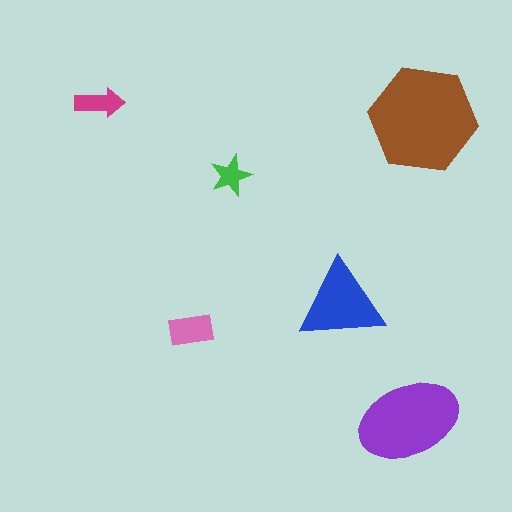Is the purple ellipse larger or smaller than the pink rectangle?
Larger.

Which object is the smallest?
The green star.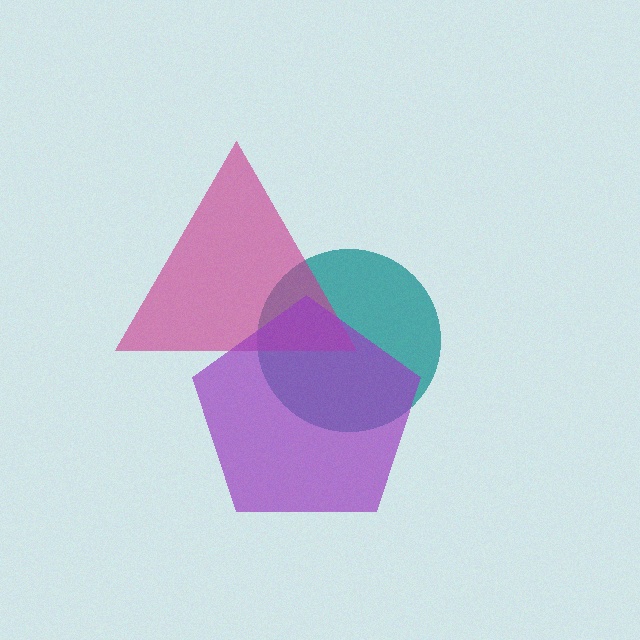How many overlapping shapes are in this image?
There are 3 overlapping shapes in the image.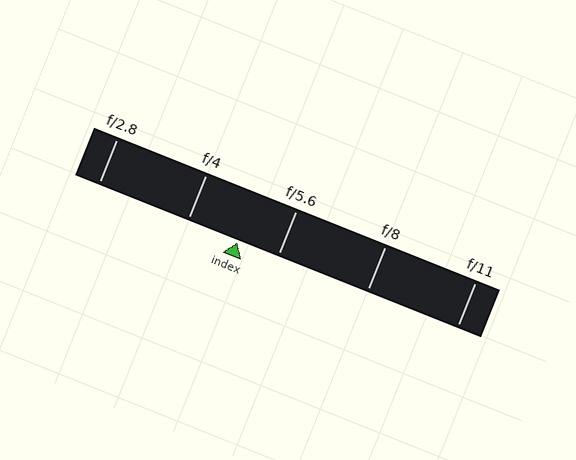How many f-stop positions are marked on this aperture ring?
There are 5 f-stop positions marked.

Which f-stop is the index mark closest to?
The index mark is closest to f/5.6.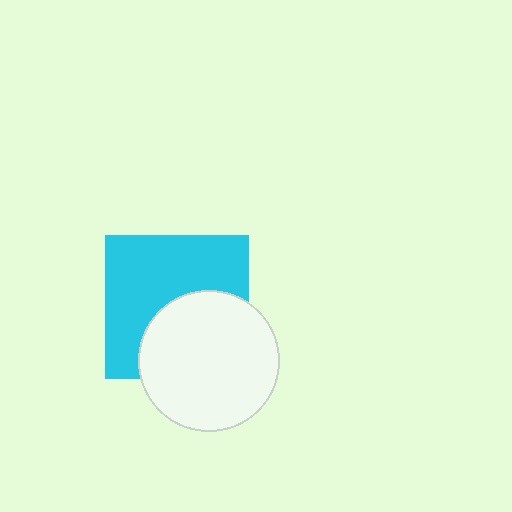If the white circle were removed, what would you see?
You would see the complete cyan square.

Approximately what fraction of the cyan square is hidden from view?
Roughly 42% of the cyan square is hidden behind the white circle.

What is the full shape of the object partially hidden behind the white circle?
The partially hidden object is a cyan square.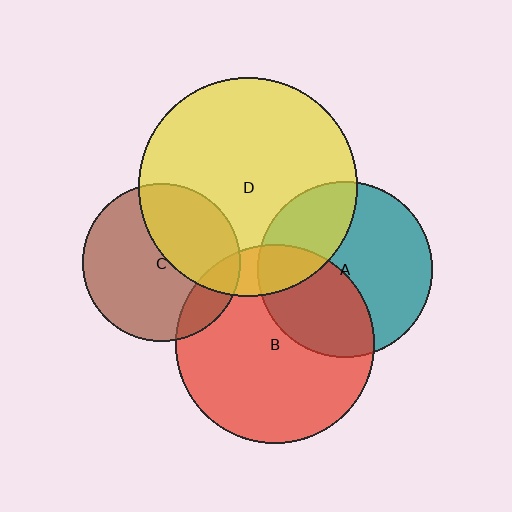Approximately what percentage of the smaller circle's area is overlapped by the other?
Approximately 30%.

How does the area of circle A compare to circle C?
Approximately 1.2 times.